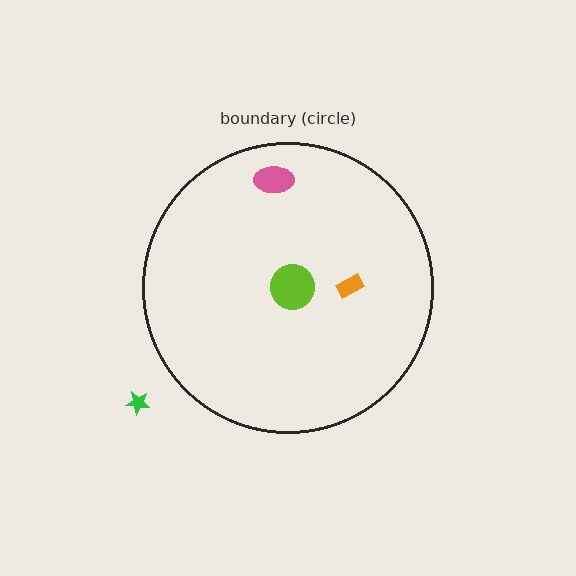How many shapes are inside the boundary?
3 inside, 1 outside.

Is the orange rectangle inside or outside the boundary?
Inside.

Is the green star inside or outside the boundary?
Outside.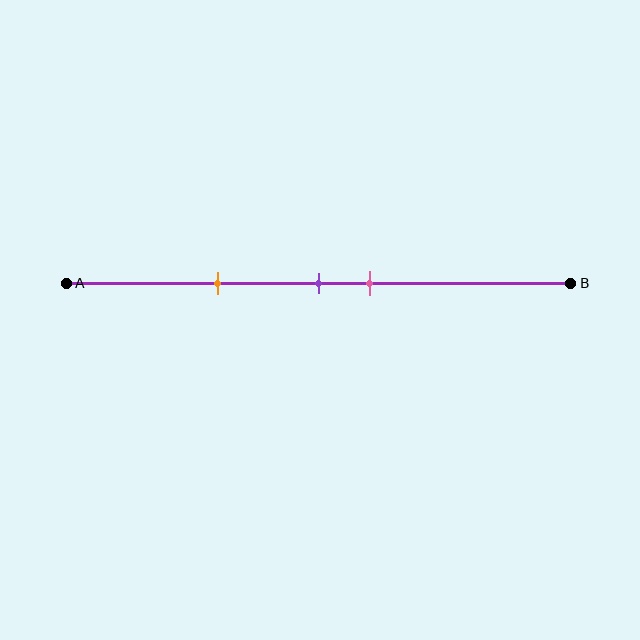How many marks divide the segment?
There are 3 marks dividing the segment.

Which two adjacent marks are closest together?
The purple and pink marks are the closest adjacent pair.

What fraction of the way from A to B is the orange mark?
The orange mark is approximately 30% (0.3) of the way from A to B.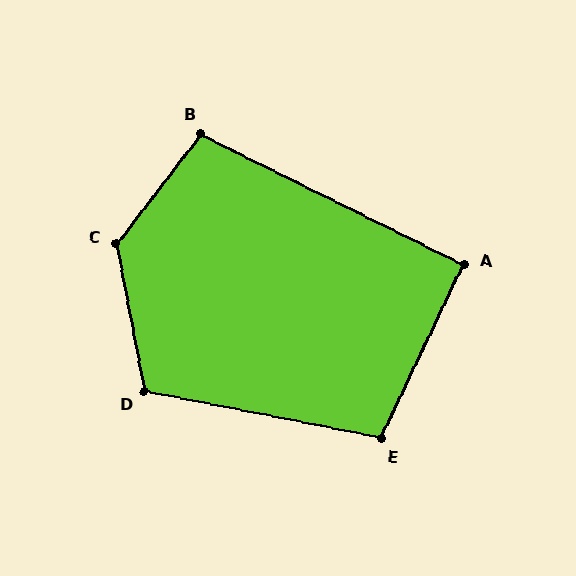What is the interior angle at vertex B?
Approximately 101 degrees (obtuse).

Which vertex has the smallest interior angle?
A, at approximately 91 degrees.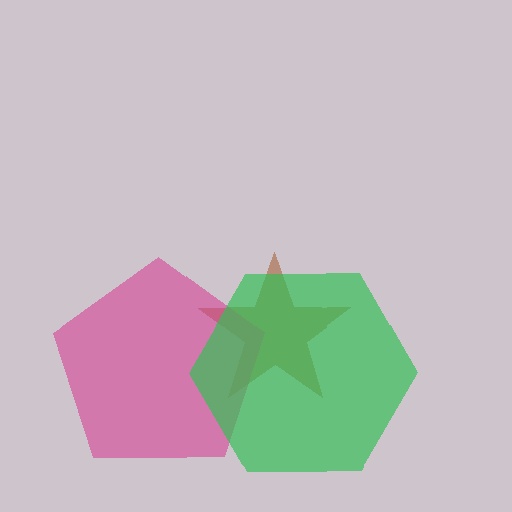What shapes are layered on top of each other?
The layered shapes are: a brown star, a magenta pentagon, a green hexagon.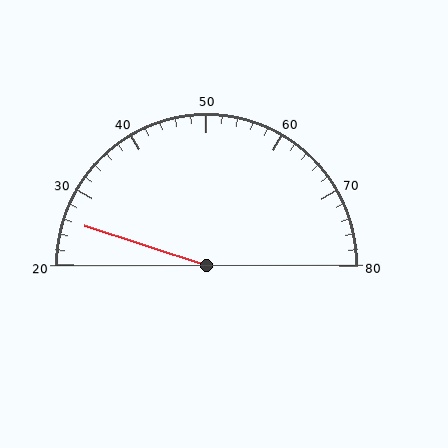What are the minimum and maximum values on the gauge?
The gauge ranges from 20 to 80.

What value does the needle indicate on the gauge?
The needle indicates approximately 26.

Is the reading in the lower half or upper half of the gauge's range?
The reading is in the lower half of the range (20 to 80).